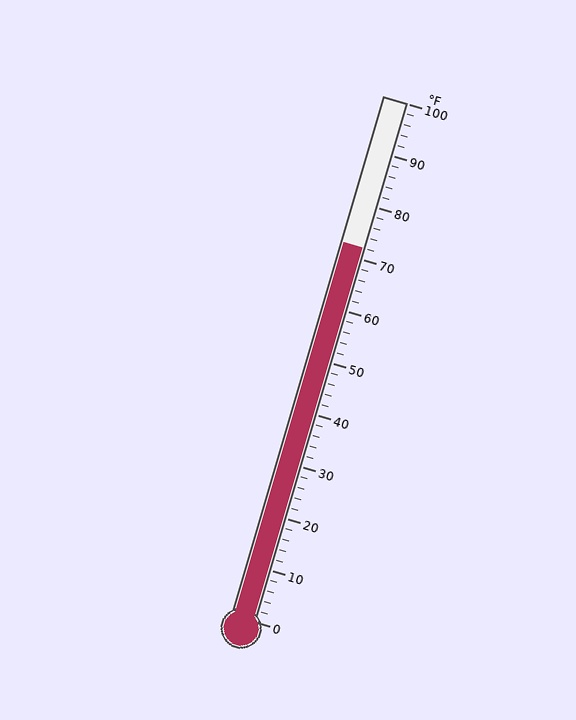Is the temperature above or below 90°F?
The temperature is below 90°F.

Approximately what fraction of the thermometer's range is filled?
The thermometer is filled to approximately 70% of its range.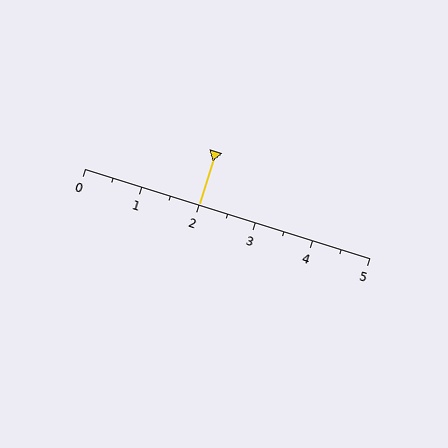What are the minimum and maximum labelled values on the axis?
The axis runs from 0 to 5.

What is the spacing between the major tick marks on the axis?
The major ticks are spaced 1 apart.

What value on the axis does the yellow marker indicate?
The marker indicates approximately 2.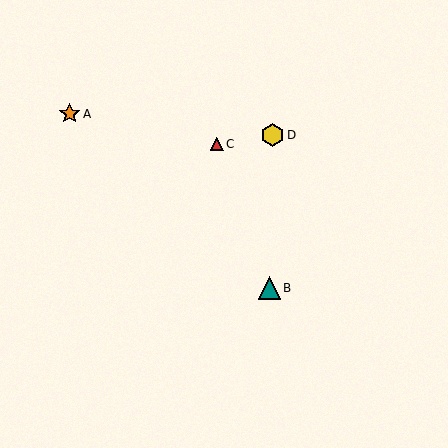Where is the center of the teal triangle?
The center of the teal triangle is at (269, 288).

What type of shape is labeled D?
Shape D is a yellow hexagon.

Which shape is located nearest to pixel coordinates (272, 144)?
The yellow hexagon (labeled D) at (272, 135) is nearest to that location.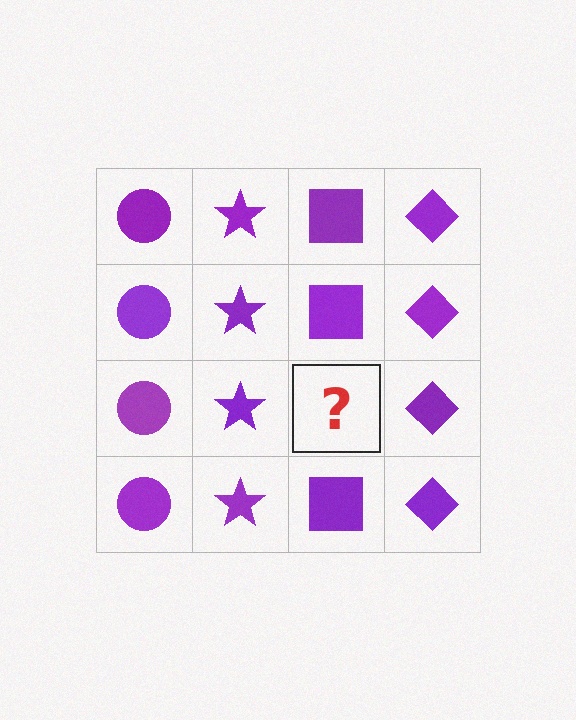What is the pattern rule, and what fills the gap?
The rule is that each column has a consistent shape. The gap should be filled with a purple square.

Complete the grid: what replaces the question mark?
The question mark should be replaced with a purple square.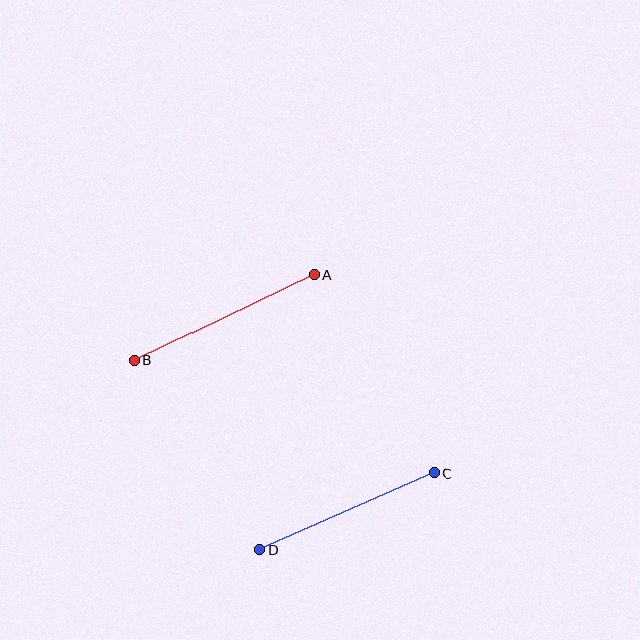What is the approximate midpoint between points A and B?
The midpoint is at approximately (224, 318) pixels.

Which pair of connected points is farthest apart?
Points A and B are farthest apart.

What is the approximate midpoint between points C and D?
The midpoint is at approximately (347, 511) pixels.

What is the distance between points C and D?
The distance is approximately 190 pixels.